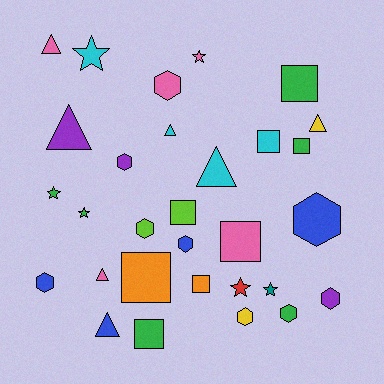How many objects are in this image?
There are 30 objects.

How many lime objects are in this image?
There are 2 lime objects.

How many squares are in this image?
There are 8 squares.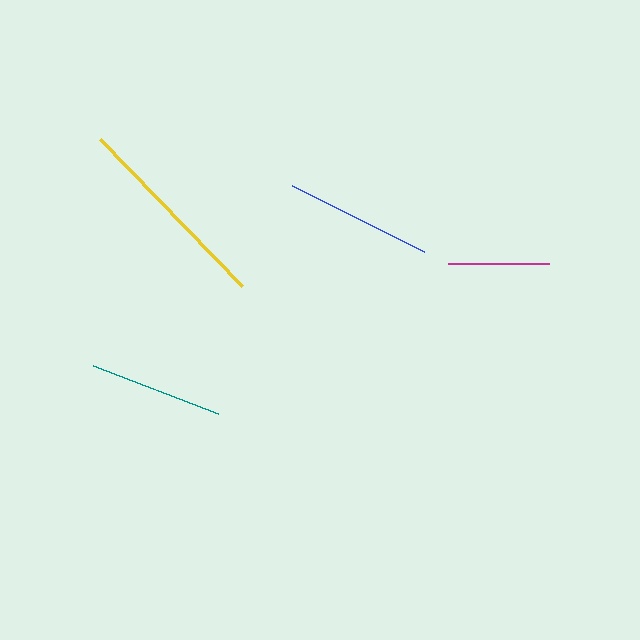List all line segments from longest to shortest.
From longest to shortest: yellow, blue, teal, magenta.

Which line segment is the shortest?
The magenta line is the shortest at approximately 101 pixels.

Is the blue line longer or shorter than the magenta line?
The blue line is longer than the magenta line.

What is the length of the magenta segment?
The magenta segment is approximately 101 pixels long.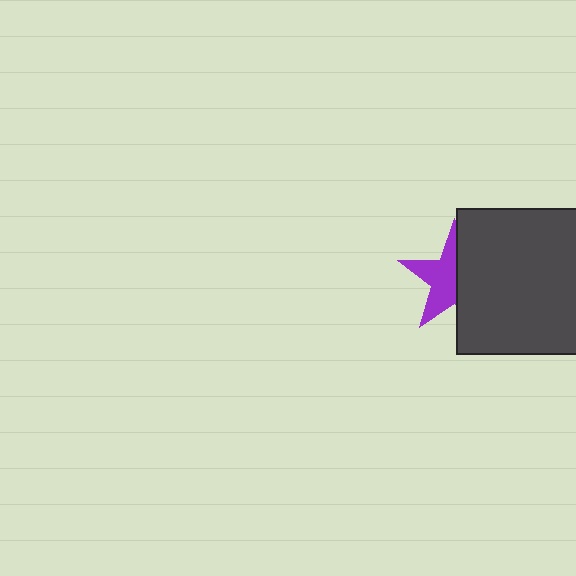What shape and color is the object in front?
The object in front is a dark gray square.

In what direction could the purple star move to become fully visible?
The purple star could move left. That would shift it out from behind the dark gray square entirely.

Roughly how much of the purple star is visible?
About half of it is visible (roughly 52%).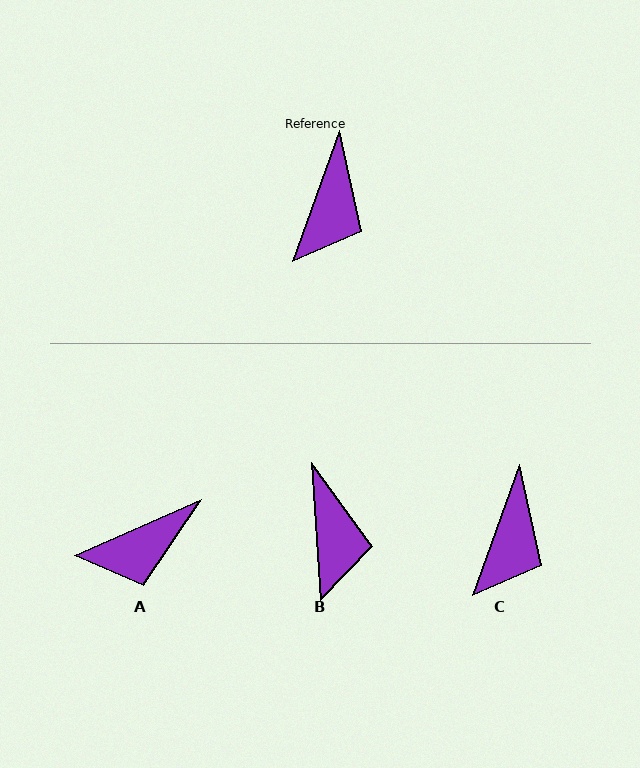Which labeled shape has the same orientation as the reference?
C.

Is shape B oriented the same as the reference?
No, it is off by about 23 degrees.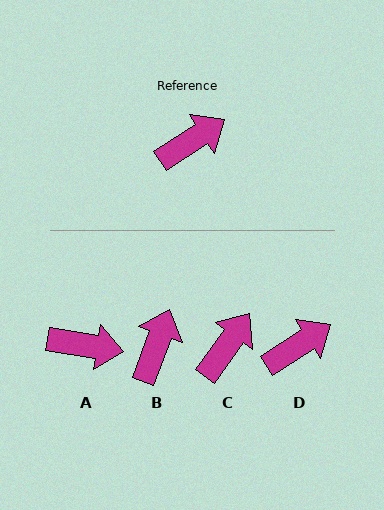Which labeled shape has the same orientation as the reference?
D.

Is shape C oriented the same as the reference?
No, it is off by about 21 degrees.